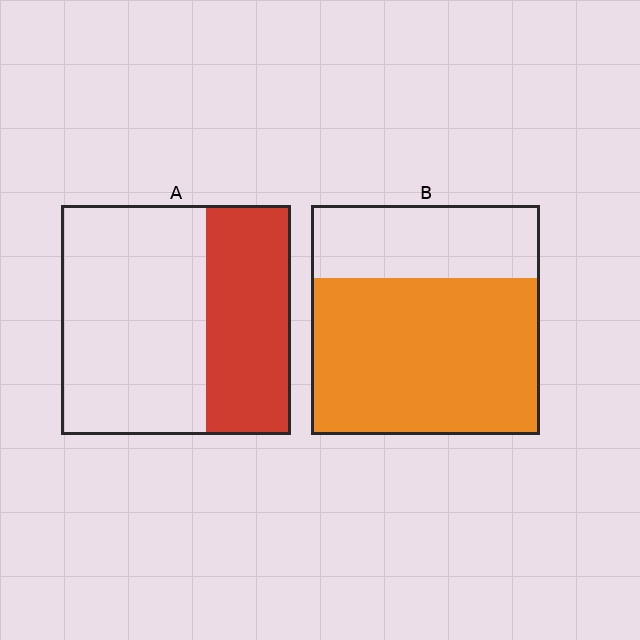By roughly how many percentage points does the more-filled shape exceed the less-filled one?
By roughly 30 percentage points (B over A).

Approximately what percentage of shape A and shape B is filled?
A is approximately 35% and B is approximately 70%.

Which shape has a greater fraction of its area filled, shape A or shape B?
Shape B.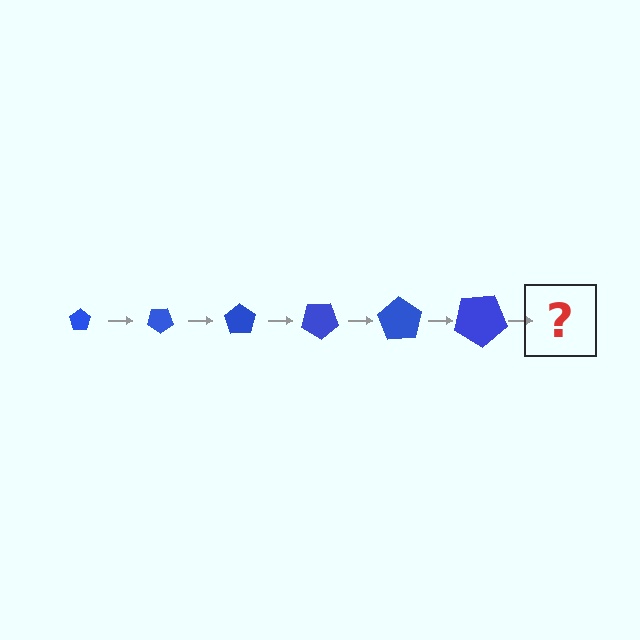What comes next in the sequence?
The next element should be a pentagon, larger than the previous one and rotated 210 degrees from the start.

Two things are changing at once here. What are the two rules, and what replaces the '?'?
The two rules are that the pentagon grows larger each step and it rotates 35 degrees each step. The '?' should be a pentagon, larger than the previous one and rotated 210 degrees from the start.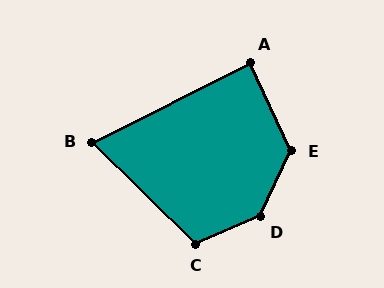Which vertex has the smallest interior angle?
B, at approximately 71 degrees.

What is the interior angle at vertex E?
Approximately 130 degrees (obtuse).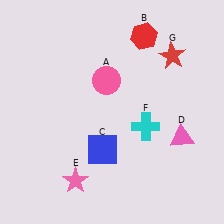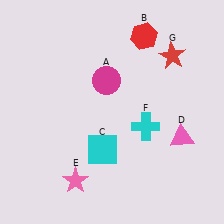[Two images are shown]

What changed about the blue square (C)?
In Image 1, C is blue. In Image 2, it changed to cyan.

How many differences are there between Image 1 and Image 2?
There are 2 differences between the two images.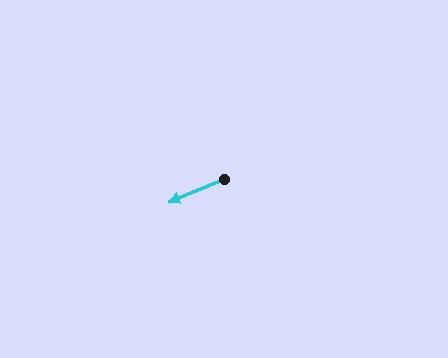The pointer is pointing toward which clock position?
Roughly 8 o'clock.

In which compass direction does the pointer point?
Southwest.